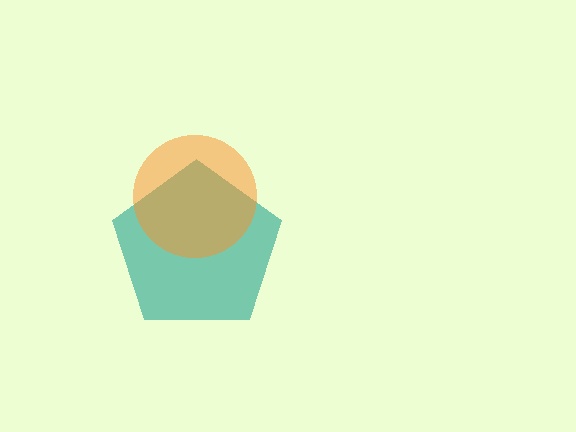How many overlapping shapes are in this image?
There are 2 overlapping shapes in the image.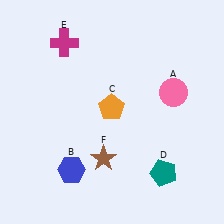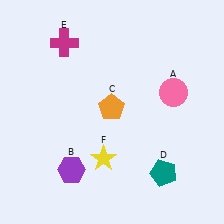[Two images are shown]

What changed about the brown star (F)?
In Image 1, F is brown. In Image 2, it changed to yellow.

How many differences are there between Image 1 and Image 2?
There are 2 differences between the two images.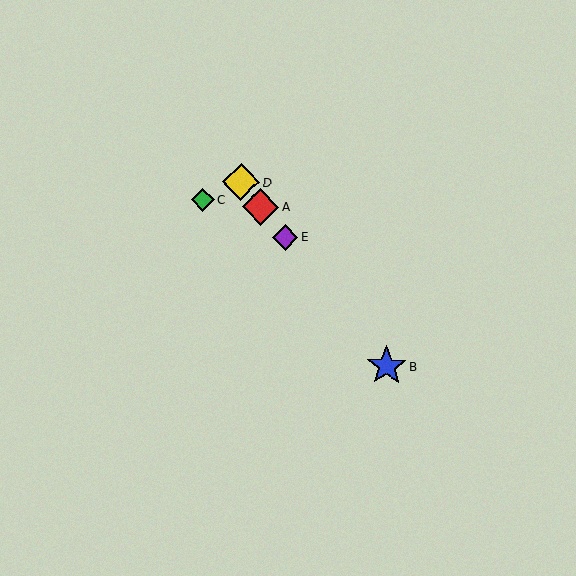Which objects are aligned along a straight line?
Objects A, B, D, E are aligned along a straight line.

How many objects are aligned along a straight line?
4 objects (A, B, D, E) are aligned along a straight line.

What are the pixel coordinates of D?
Object D is at (241, 182).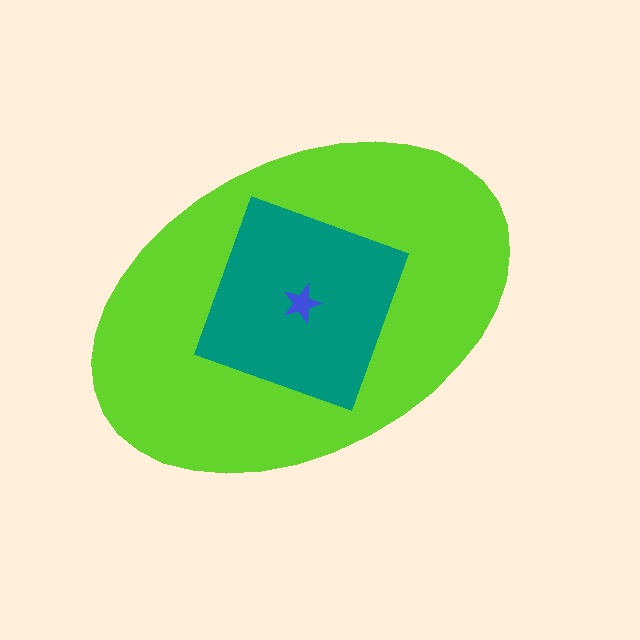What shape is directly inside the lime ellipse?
The teal square.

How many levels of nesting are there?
3.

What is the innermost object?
The blue star.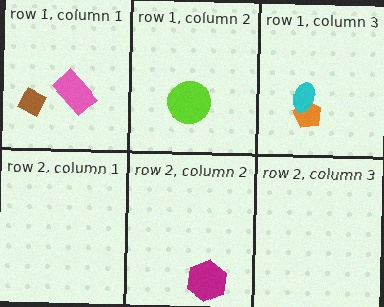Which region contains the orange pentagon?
The row 1, column 3 region.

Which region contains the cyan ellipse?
The row 1, column 3 region.